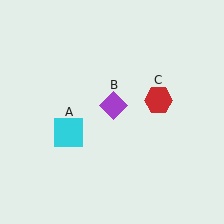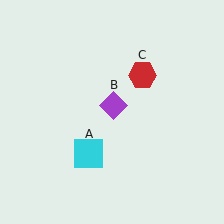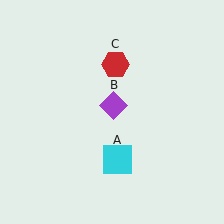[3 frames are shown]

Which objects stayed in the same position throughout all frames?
Purple diamond (object B) remained stationary.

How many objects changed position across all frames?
2 objects changed position: cyan square (object A), red hexagon (object C).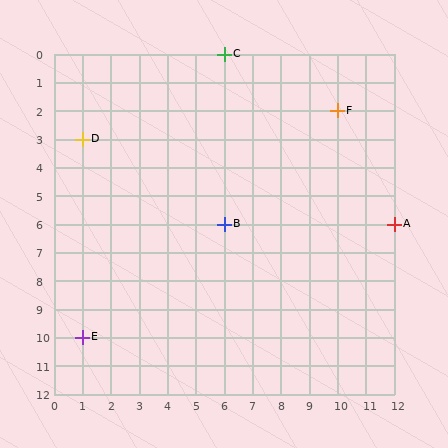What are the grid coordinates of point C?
Point C is at grid coordinates (6, 0).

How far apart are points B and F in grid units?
Points B and F are 4 columns and 4 rows apart (about 5.7 grid units diagonally).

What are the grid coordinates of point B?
Point B is at grid coordinates (6, 6).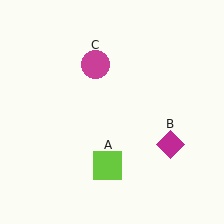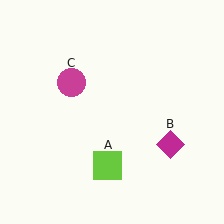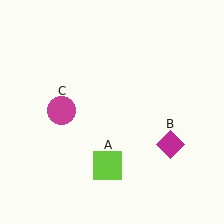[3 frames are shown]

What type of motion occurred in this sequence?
The magenta circle (object C) rotated counterclockwise around the center of the scene.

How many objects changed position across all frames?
1 object changed position: magenta circle (object C).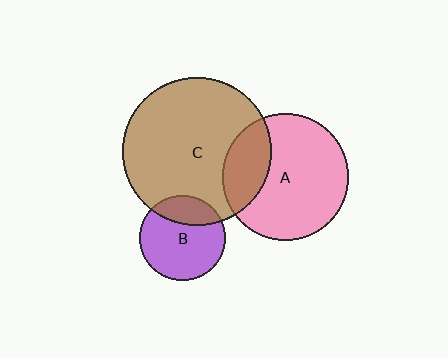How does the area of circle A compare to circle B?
Approximately 2.2 times.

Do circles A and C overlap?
Yes.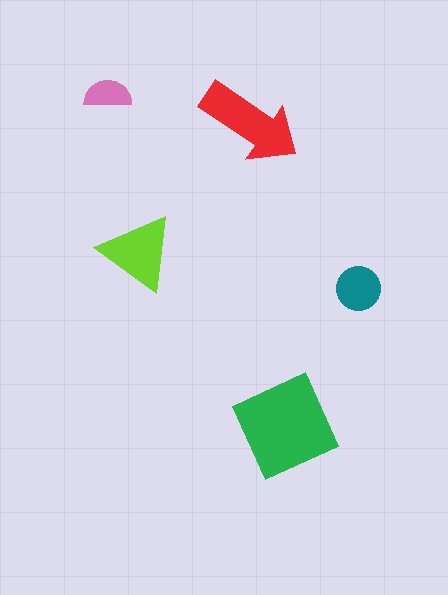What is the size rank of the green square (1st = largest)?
1st.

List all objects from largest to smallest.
The green square, the red arrow, the lime triangle, the teal circle, the pink semicircle.